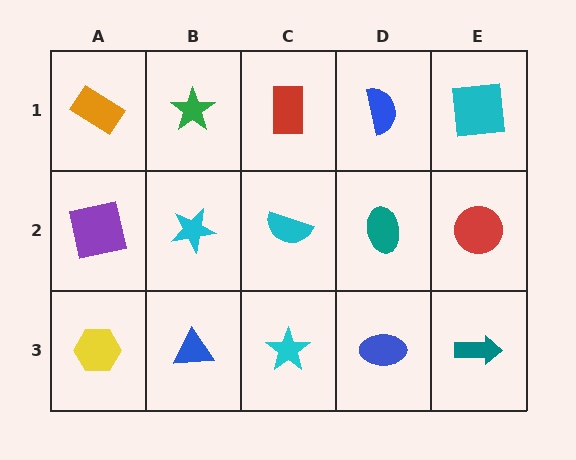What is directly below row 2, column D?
A blue ellipse.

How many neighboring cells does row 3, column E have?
2.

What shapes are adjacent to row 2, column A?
An orange rectangle (row 1, column A), a yellow hexagon (row 3, column A), a cyan star (row 2, column B).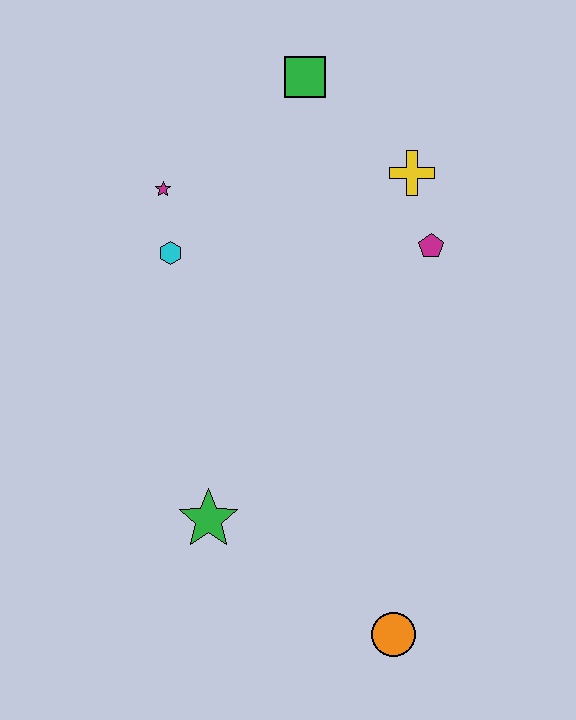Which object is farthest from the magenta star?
The orange circle is farthest from the magenta star.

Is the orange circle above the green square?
No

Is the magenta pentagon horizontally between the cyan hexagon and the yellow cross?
No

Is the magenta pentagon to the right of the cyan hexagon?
Yes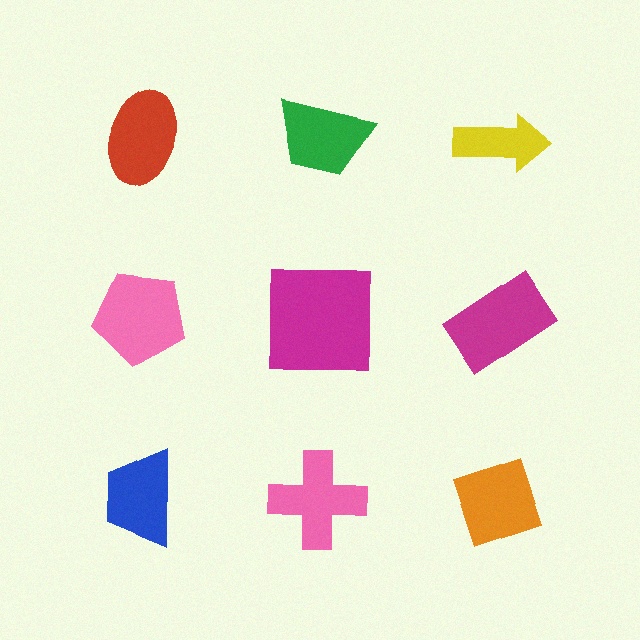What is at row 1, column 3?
A yellow arrow.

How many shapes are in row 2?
3 shapes.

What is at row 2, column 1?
A pink pentagon.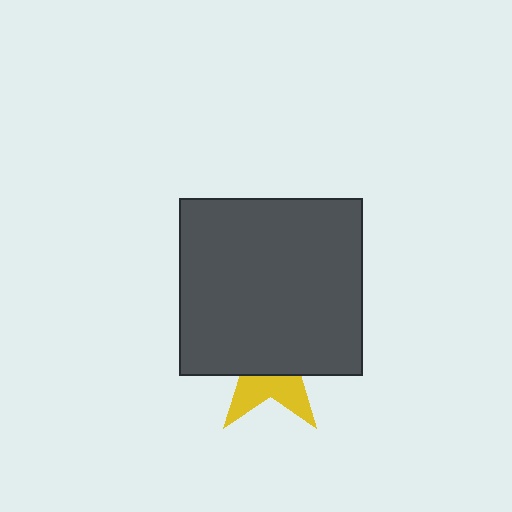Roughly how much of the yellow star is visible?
A small part of it is visible (roughly 35%).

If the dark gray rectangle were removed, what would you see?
You would see the complete yellow star.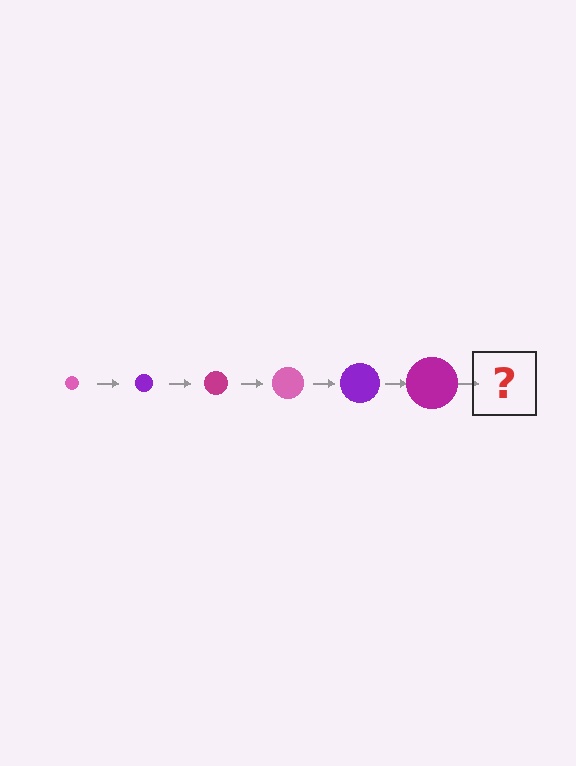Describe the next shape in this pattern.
It should be a pink circle, larger than the previous one.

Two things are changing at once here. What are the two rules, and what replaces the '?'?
The two rules are that the circle grows larger each step and the color cycles through pink, purple, and magenta. The '?' should be a pink circle, larger than the previous one.